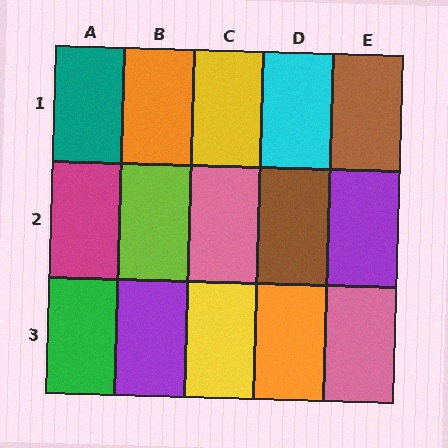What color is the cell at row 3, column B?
Purple.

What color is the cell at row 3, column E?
Pink.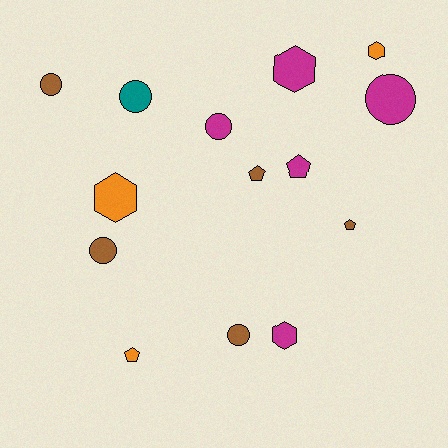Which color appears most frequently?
Magenta, with 5 objects.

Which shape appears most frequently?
Circle, with 6 objects.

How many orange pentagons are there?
There is 1 orange pentagon.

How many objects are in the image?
There are 14 objects.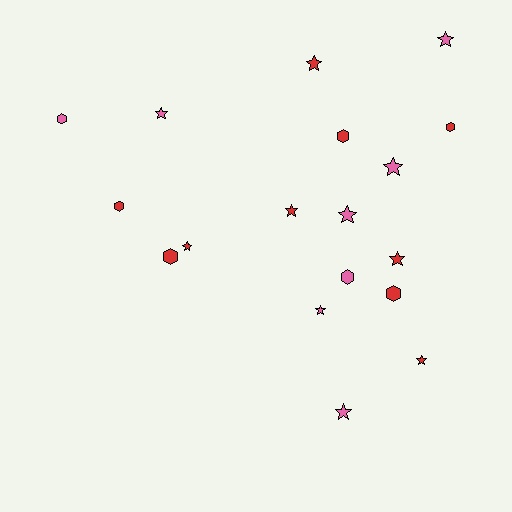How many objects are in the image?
There are 18 objects.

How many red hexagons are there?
There are 5 red hexagons.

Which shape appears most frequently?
Star, with 11 objects.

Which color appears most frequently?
Red, with 10 objects.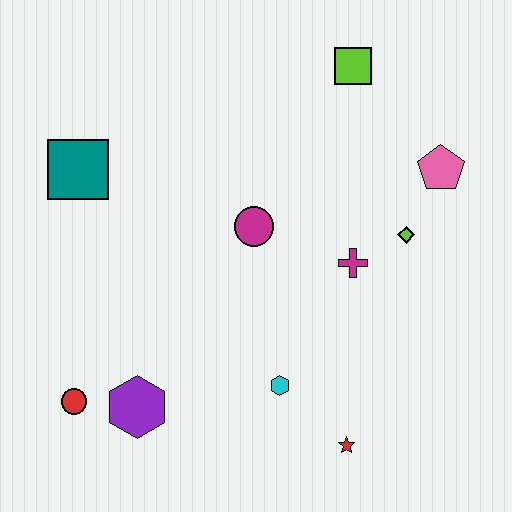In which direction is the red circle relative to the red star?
The red circle is to the left of the red star.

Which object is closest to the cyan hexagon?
The red star is closest to the cyan hexagon.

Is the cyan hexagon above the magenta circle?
No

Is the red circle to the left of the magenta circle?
Yes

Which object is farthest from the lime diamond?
The red circle is farthest from the lime diamond.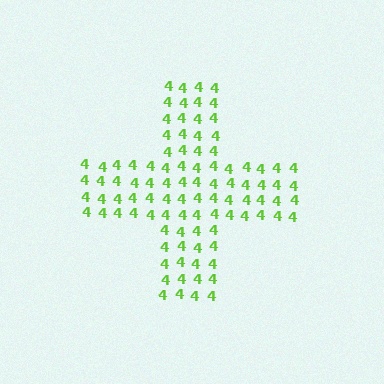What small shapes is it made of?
It is made of small digit 4's.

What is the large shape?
The large shape is a cross.